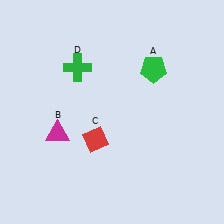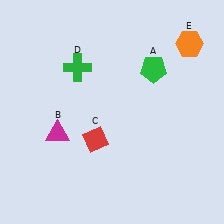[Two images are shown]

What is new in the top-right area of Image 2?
An orange hexagon (E) was added in the top-right area of Image 2.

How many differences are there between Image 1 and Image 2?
There is 1 difference between the two images.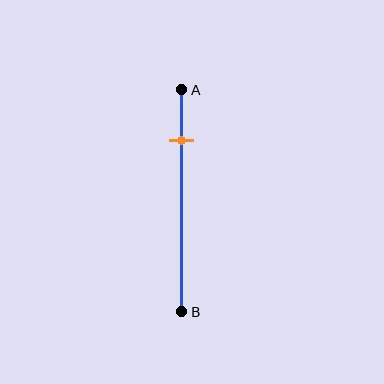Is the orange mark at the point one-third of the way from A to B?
No, the mark is at about 25% from A, not at the 33% one-third point.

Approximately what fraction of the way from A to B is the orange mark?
The orange mark is approximately 25% of the way from A to B.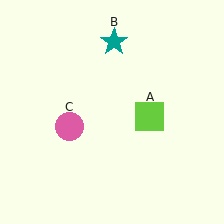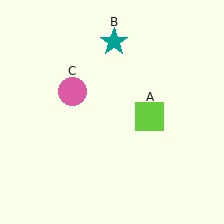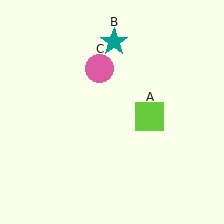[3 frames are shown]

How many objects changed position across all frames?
1 object changed position: pink circle (object C).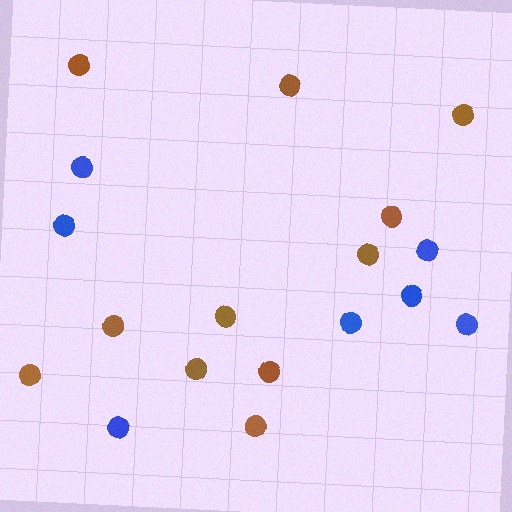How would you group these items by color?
There are 2 groups: one group of brown circles (11) and one group of blue circles (7).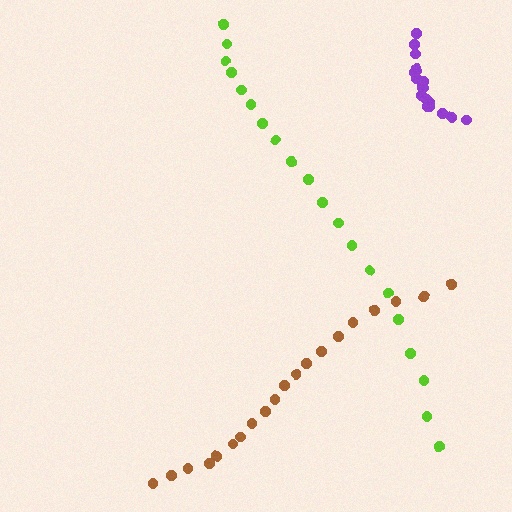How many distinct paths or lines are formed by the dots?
There are 3 distinct paths.